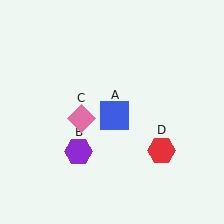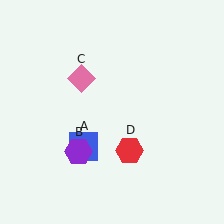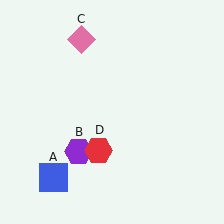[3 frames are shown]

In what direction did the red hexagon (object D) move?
The red hexagon (object D) moved left.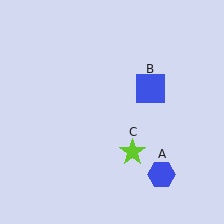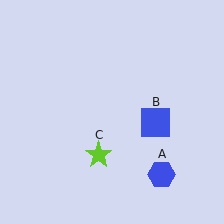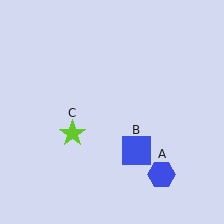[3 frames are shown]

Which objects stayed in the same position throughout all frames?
Blue hexagon (object A) remained stationary.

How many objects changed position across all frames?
2 objects changed position: blue square (object B), lime star (object C).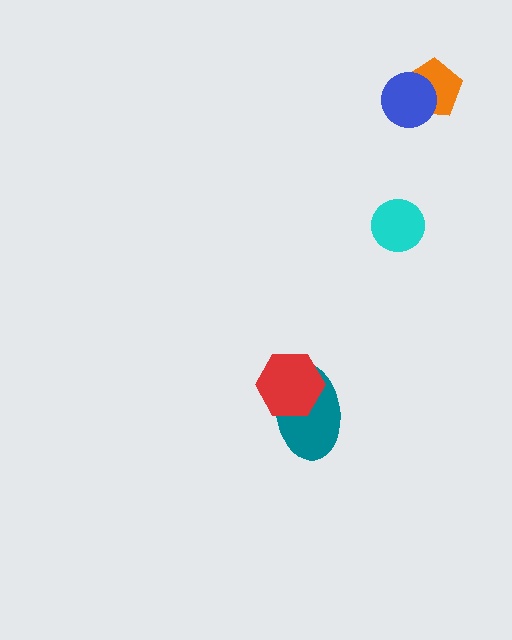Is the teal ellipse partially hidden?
Yes, it is partially covered by another shape.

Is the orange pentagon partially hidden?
Yes, it is partially covered by another shape.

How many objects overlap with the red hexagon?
1 object overlaps with the red hexagon.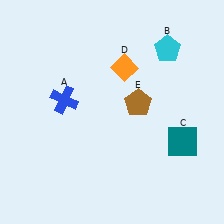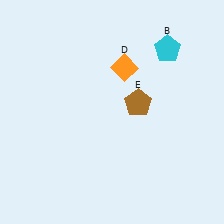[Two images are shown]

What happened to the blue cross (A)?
The blue cross (A) was removed in Image 2. It was in the top-left area of Image 1.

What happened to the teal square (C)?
The teal square (C) was removed in Image 2. It was in the bottom-right area of Image 1.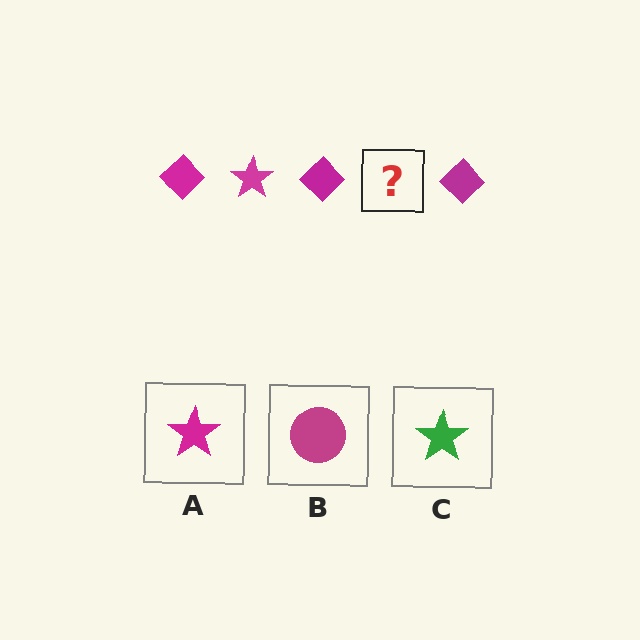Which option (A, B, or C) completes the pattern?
A.